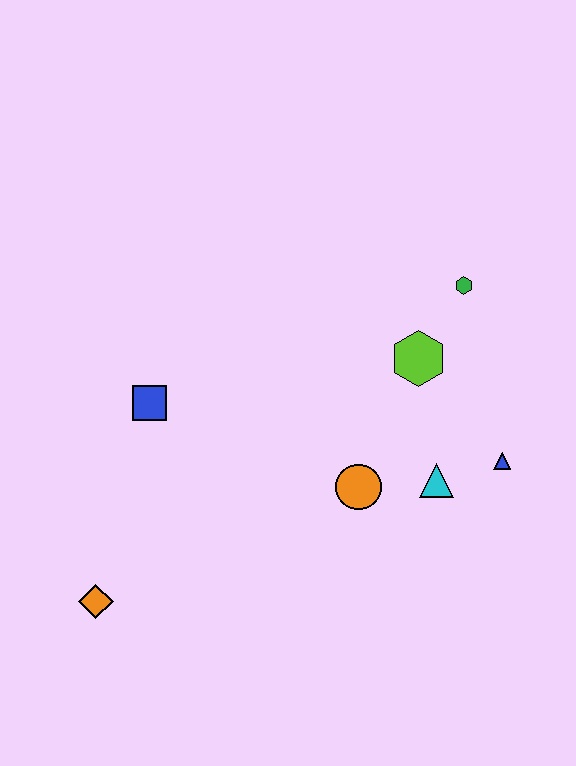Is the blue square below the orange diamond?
No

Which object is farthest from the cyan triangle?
The orange diamond is farthest from the cyan triangle.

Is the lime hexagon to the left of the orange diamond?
No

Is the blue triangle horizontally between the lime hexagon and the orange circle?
No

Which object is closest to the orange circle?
The cyan triangle is closest to the orange circle.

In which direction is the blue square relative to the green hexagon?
The blue square is to the left of the green hexagon.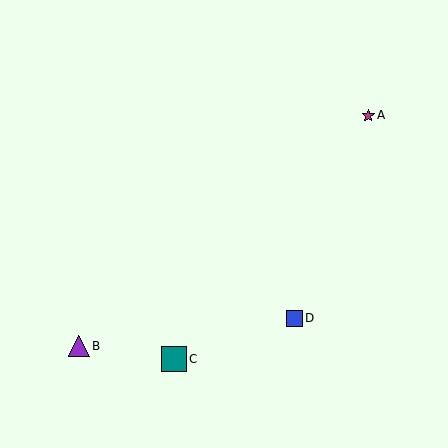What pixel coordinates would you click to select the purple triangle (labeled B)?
Click at (79, 346) to select the purple triangle B.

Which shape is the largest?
The teal square (labeled C) is the largest.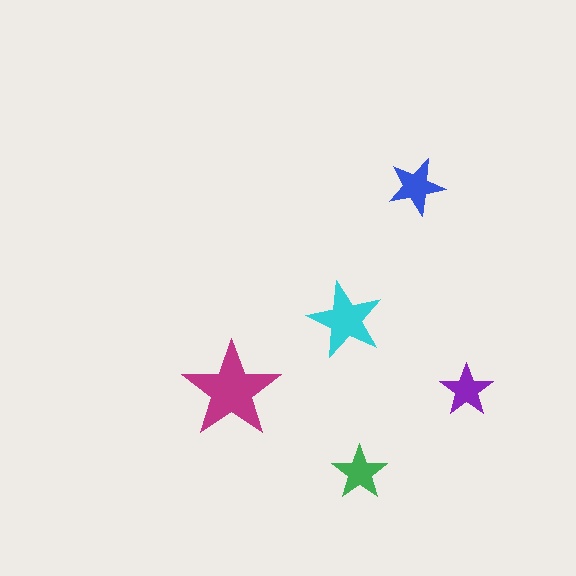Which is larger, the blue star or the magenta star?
The magenta one.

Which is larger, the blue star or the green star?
The blue one.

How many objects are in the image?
There are 5 objects in the image.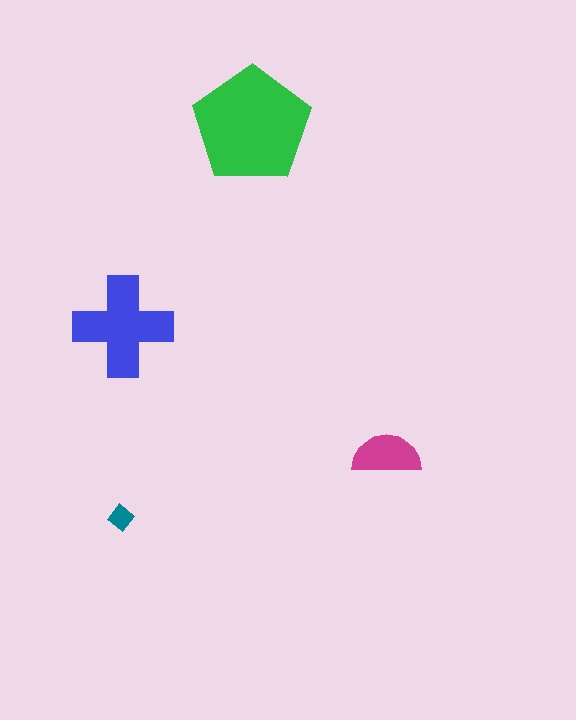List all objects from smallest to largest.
The teal diamond, the magenta semicircle, the blue cross, the green pentagon.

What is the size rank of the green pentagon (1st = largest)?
1st.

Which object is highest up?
The green pentagon is topmost.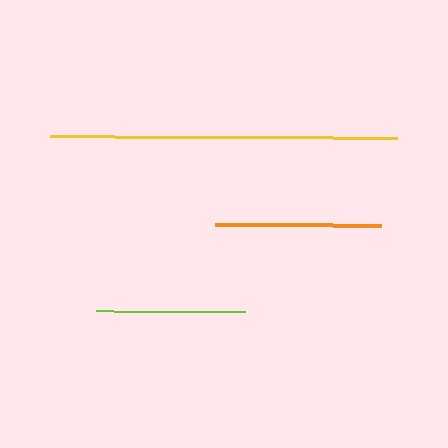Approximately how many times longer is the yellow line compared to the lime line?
The yellow line is approximately 2.3 times the length of the lime line.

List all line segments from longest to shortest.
From longest to shortest: yellow, orange, lime.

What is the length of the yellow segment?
The yellow segment is approximately 348 pixels long.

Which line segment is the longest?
The yellow line is the longest at approximately 348 pixels.